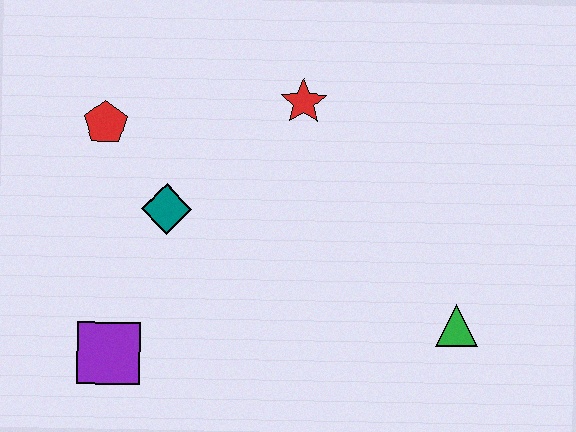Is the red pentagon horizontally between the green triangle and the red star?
No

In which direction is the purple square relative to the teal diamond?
The purple square is below the teal diamond.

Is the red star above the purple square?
Yes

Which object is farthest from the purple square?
The green triangle is farthest from the purple square.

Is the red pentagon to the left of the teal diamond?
Yes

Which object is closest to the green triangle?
The red star is closest to the green triangle.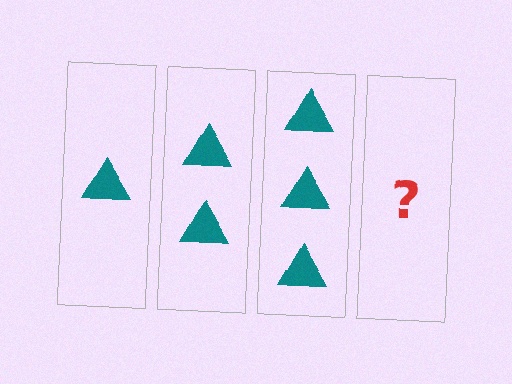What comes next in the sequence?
The next element should be 4 triangles.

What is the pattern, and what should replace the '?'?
The pattern is that each step adds one more triangle. The '?' should be 4 triangles.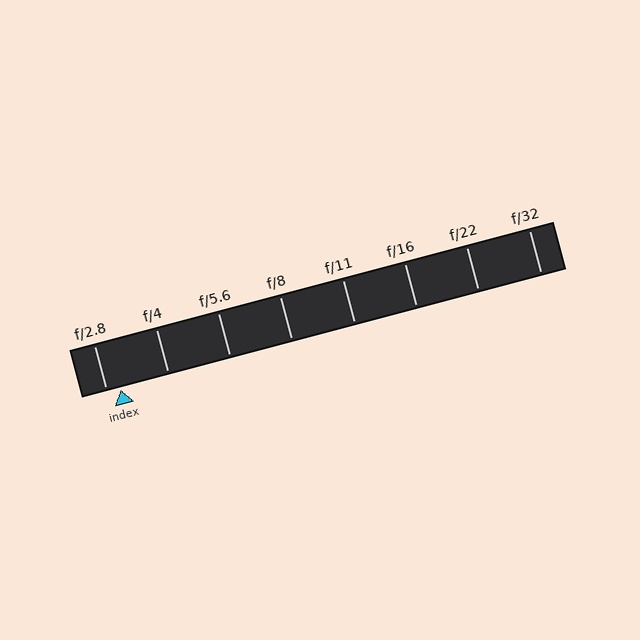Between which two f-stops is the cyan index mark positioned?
The index mark is between f/2.8 and f/4.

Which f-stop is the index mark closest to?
The index mark is closest to f/2.8.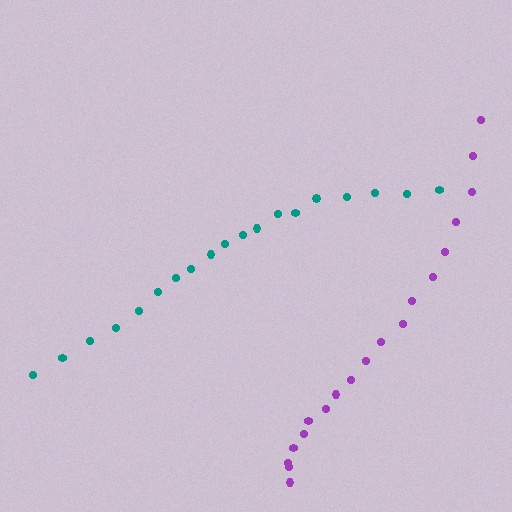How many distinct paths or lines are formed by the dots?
There are 2 distinct paths.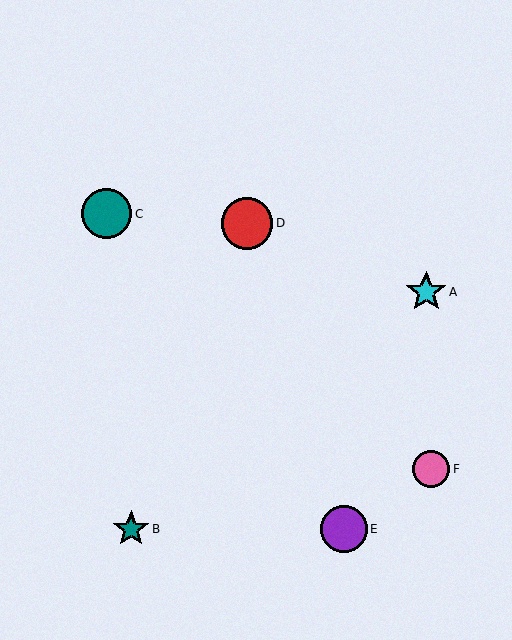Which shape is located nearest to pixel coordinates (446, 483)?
The pink circle (labeled F) at (431, 469) is nearest to that location.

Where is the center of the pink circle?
The center of the pink circle is at (431, 469).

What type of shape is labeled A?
Shape A is a cyan star.